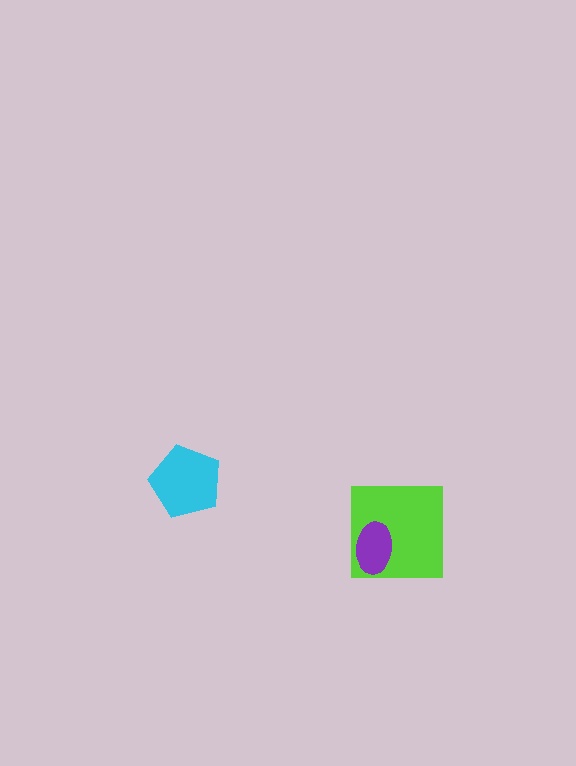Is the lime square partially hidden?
Yes, it is partially covered by another shape.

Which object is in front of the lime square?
The purple ellipse is in front of the lime square.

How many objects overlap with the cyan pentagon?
0 objects overlap with the cyan pentagon.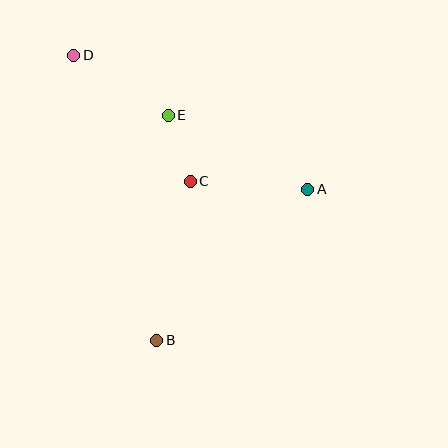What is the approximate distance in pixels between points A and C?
The distance between A and C is approximately 118 pixels.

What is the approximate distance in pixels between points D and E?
The distance between D and E is approximately 112 pixels.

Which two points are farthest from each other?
Points B and D are farthest from each other.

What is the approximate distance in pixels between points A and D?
The distance between A and D is approximately 270 pixels.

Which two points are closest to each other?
Points C and E are closest to each other.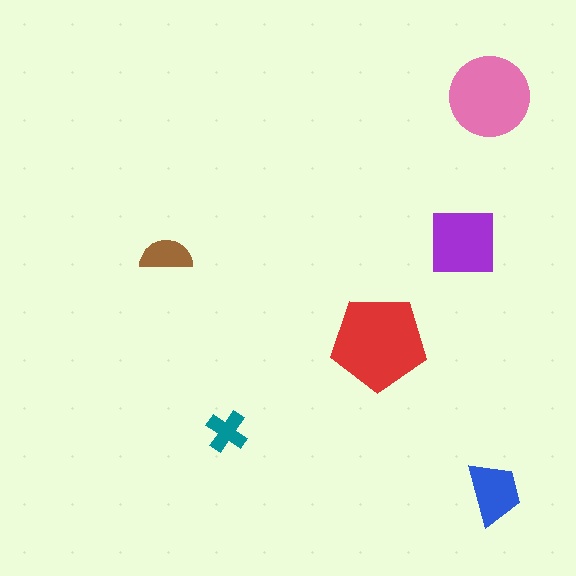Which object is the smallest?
The teal cross.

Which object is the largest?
The red pentagon.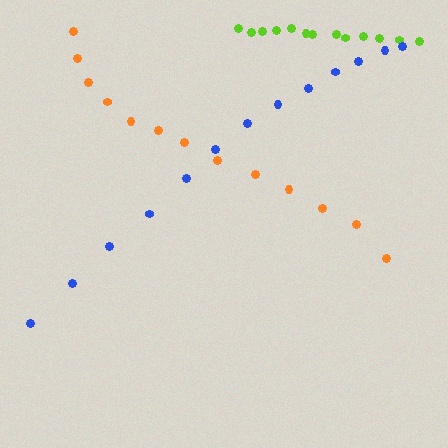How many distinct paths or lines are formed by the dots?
There are 3 distinct paths.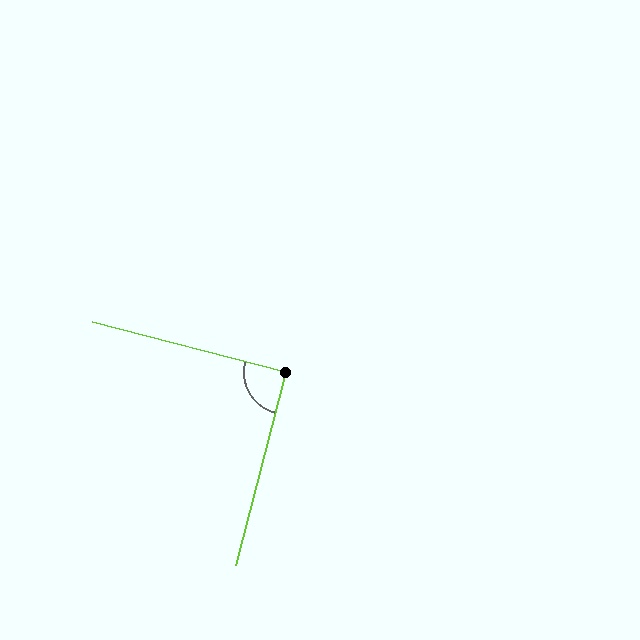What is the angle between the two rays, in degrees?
Approximately 90 degrees.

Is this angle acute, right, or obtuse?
It is approximately a right angle.